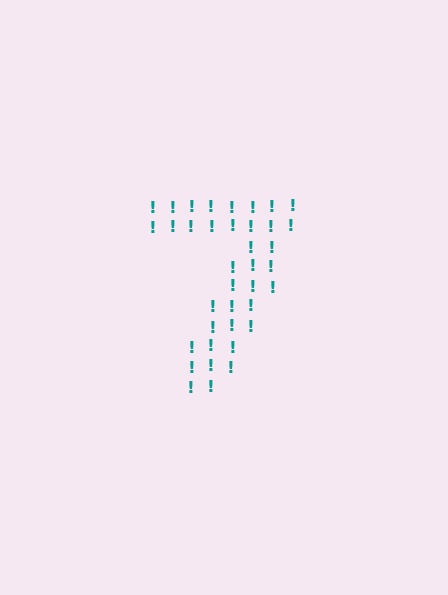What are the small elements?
The small elements are exclamation marks.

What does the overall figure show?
The overall figure shows the digit 7.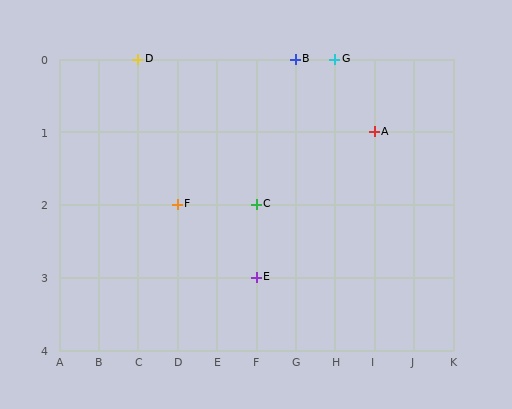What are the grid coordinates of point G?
Point G is at grid coordinates (H, 0).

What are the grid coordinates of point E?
Point E is at grid coordinates (F, 3).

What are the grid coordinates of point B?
Point B is at grid coordinates (G, 0).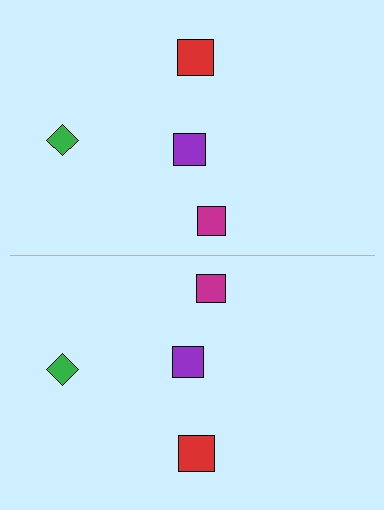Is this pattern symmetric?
Yes, this pattern has bilateral (reflection) symmetry.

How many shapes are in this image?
There are 8 shapes in this image.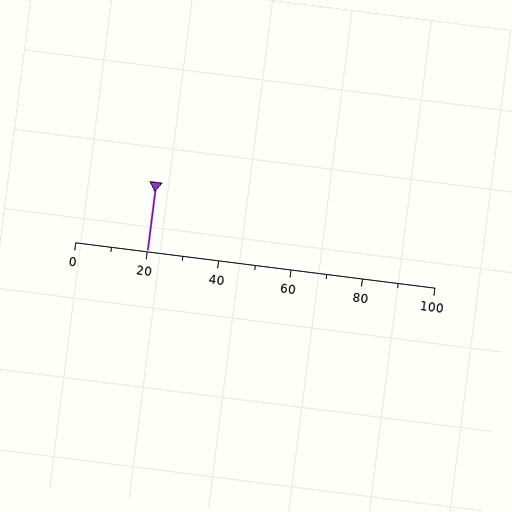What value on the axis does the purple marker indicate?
The marker indicates approximately 20.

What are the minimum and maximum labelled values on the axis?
The axis runs from 0 to 100.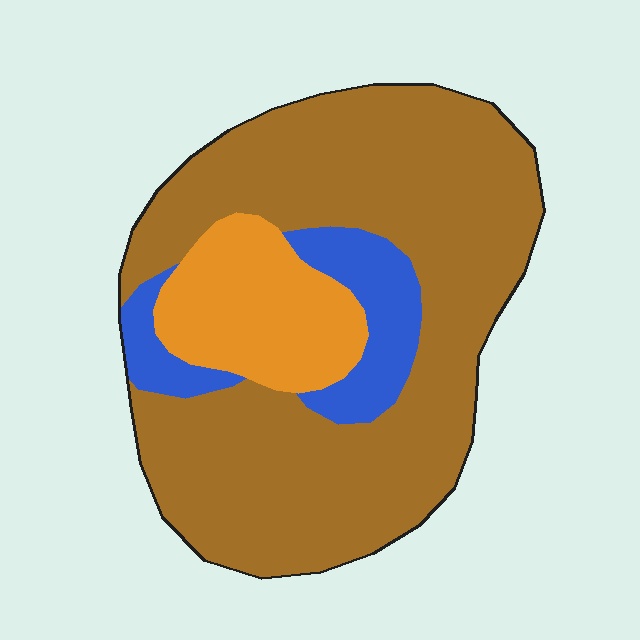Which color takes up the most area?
Brown, at roughly 70%.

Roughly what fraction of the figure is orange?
Orange covers roughly 15% of the figure.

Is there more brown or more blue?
Brown.